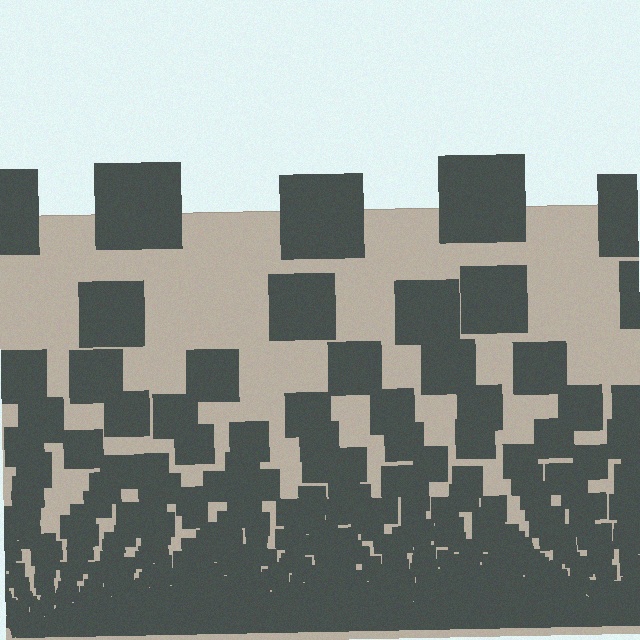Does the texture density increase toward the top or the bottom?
Density increases toward the bottom.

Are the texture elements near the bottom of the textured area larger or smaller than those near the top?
Smaller. The gradient is inverted — elements near the bottom are smaller and denser.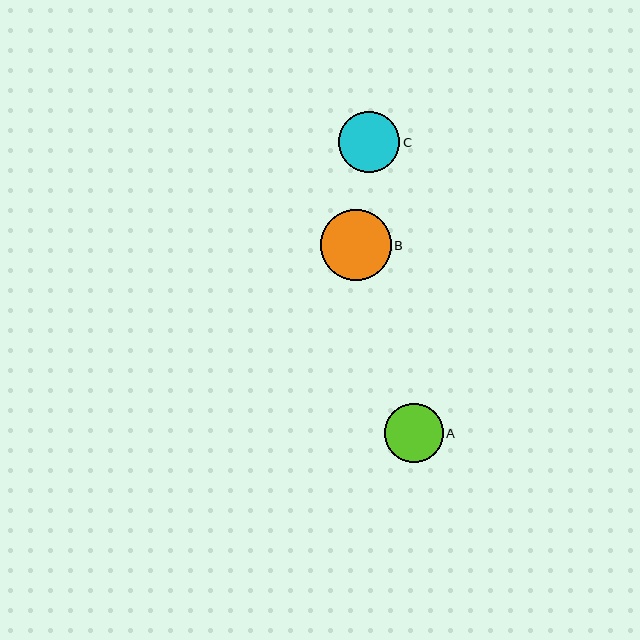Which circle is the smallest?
Circle A is the smallest with a size of approximately 58 pixels.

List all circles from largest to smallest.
From largest to smallest: B, C, A.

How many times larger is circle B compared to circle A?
Circle B is approximately 1.2 times the size of circle A.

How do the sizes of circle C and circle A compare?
Circle C and circle A are approximately the same size.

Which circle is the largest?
Circle B is the largest with a size of approximately 70 pixels.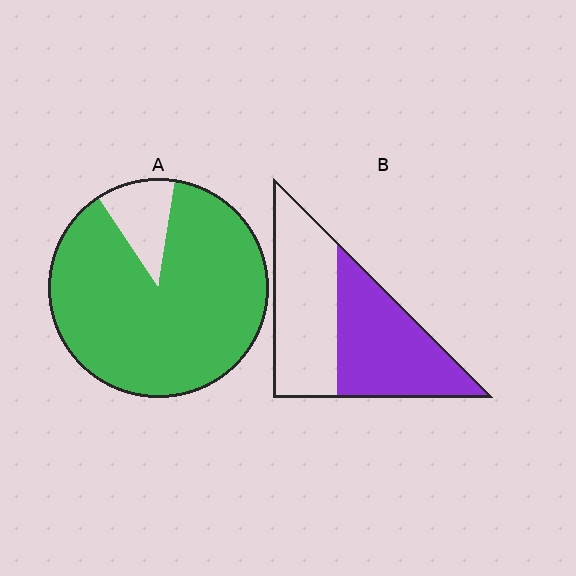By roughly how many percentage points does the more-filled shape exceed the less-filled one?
By roughly 40 percentage points (A over B).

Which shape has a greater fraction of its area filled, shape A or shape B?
Shape A.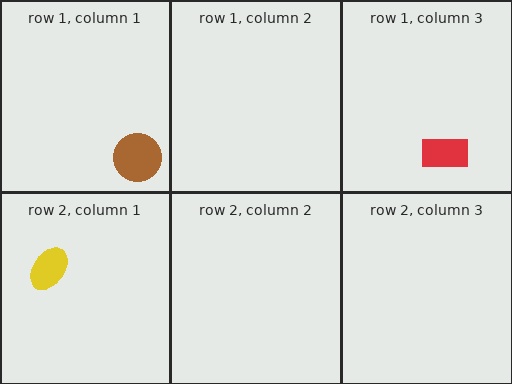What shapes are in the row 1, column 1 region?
The brown circle.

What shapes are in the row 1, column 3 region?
The red rectangle.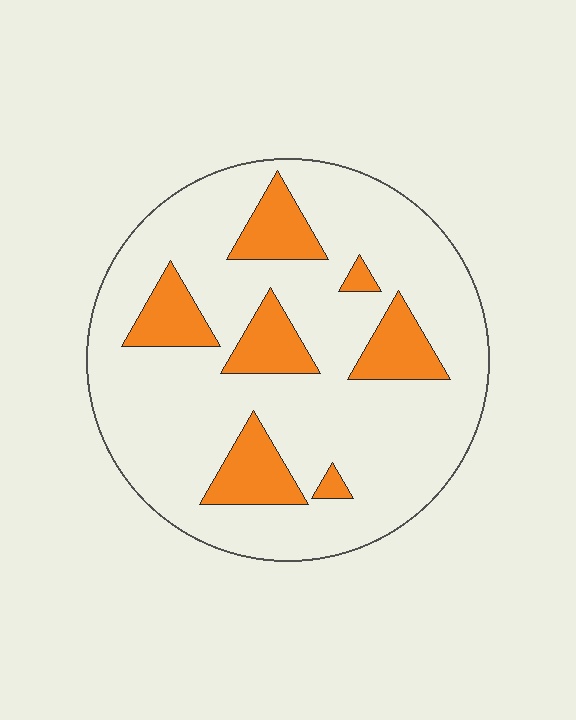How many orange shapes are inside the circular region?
7.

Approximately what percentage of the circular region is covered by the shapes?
Approximately 20%.